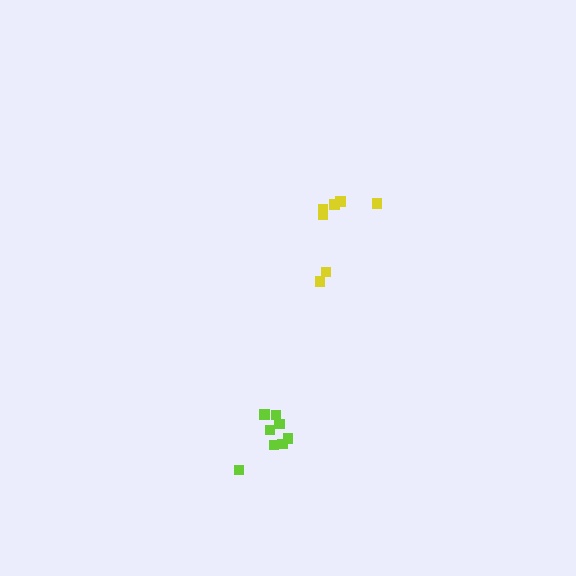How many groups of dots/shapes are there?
There are 2 groups.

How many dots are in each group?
Group 1: 8 dots, Group 2: 7 dots (15 total).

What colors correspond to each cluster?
The clusters are colored: lime, yellow.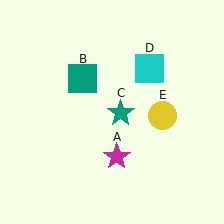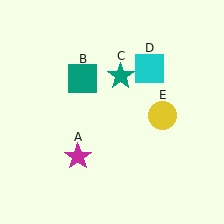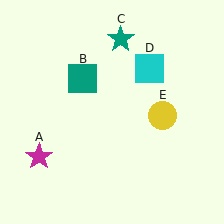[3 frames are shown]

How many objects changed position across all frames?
2 objects changed position: magenta star (object A), teal star (object C).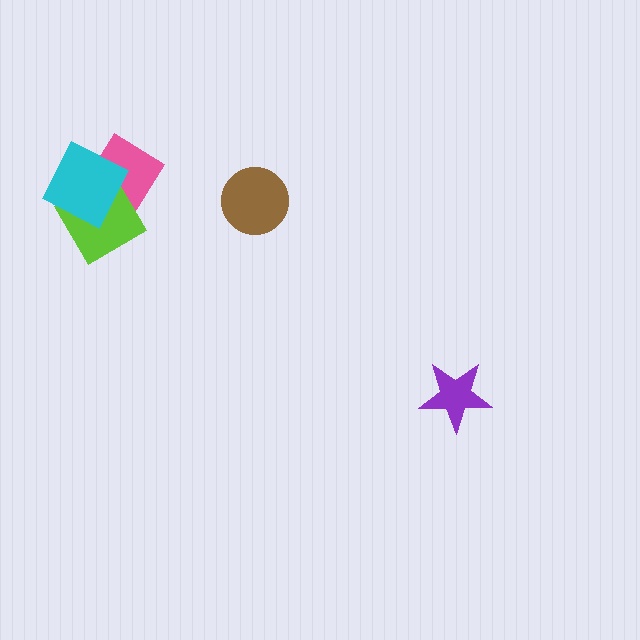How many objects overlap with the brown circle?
0 objects overlap with the brown circle.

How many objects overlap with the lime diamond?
2 objects overlap with the lime diamond.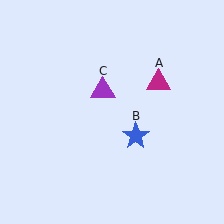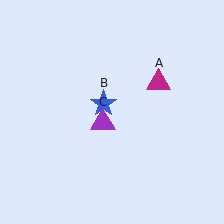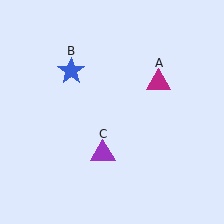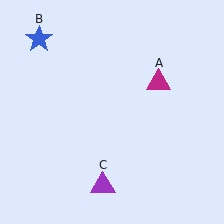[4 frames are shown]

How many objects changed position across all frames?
2 objects changed position: blue star (object B), purple triangle (object C).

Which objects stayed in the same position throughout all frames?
Magenta triangle (object A) remained stationary.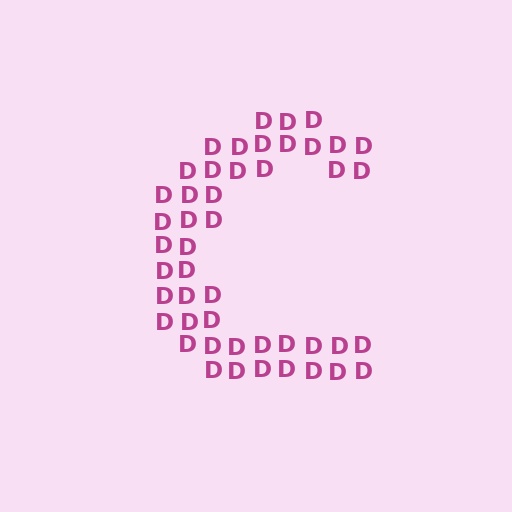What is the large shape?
The large shape is the letter C.